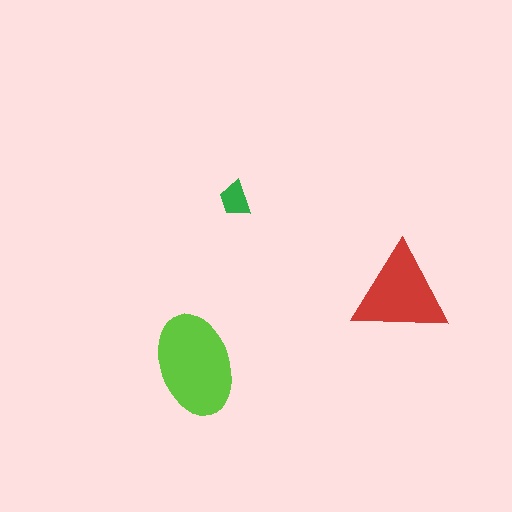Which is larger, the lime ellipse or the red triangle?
The lime ellipse.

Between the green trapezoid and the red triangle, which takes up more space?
The red triangle.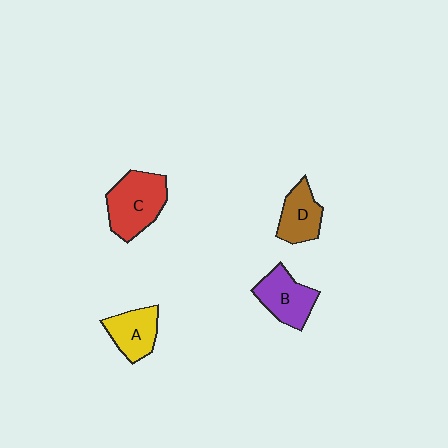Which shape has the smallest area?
Shape D (brown).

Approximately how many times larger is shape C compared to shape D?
Approximately 1.5 times.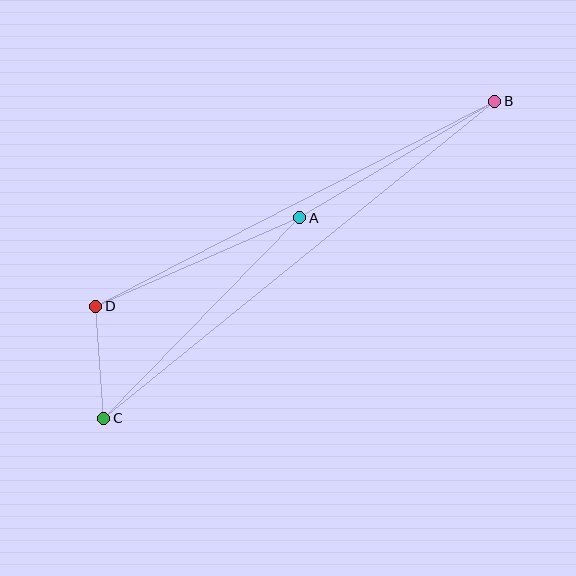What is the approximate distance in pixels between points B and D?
The distance between B and D is approximately 449 pixels.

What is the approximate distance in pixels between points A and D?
The distance between A and D is approximately 222 pixels.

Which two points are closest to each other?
Points C and D are closest to each other.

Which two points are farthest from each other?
Points B and C are farthest from each other.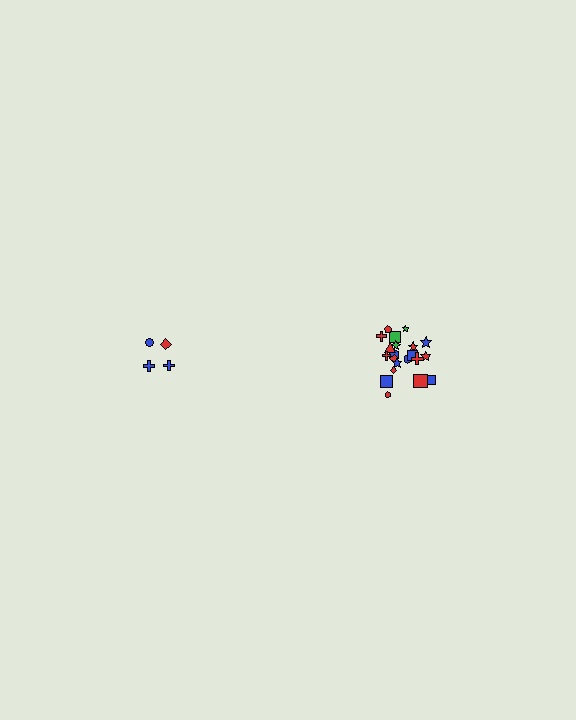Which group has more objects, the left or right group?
The right group.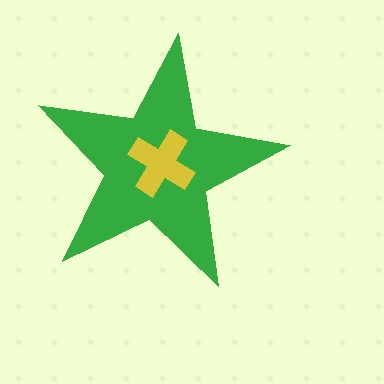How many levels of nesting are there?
2.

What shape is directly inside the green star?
The yellow cross.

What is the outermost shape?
The green star.